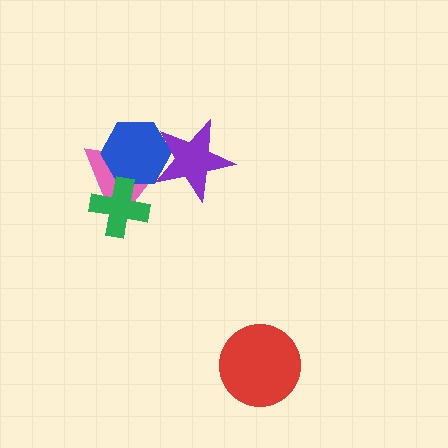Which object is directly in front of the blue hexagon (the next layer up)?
The green cross is directly in front of the blue hexagon.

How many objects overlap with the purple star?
2 objects overlap with the purple star.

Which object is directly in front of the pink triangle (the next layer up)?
The blue hexagon is directly in front of the pink triangle.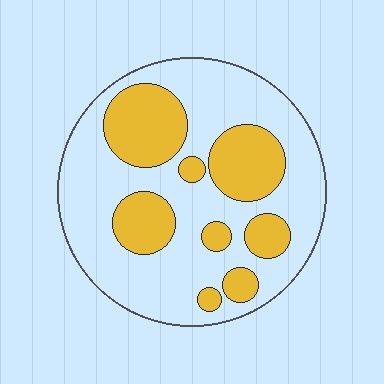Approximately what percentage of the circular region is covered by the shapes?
Approximately 30%.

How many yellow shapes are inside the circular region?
8.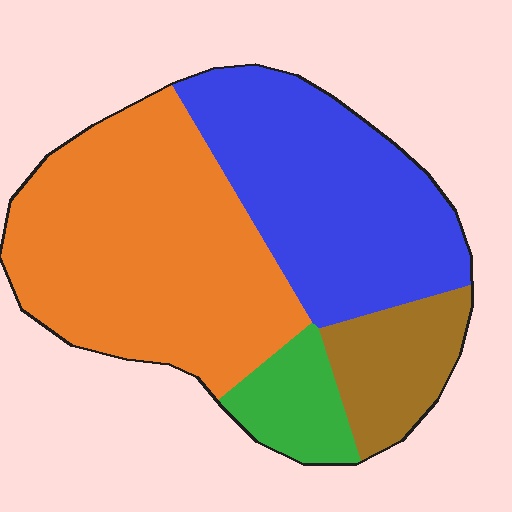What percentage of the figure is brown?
Brown takes up about one eighth (1/8) of the figure.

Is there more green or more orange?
Orange.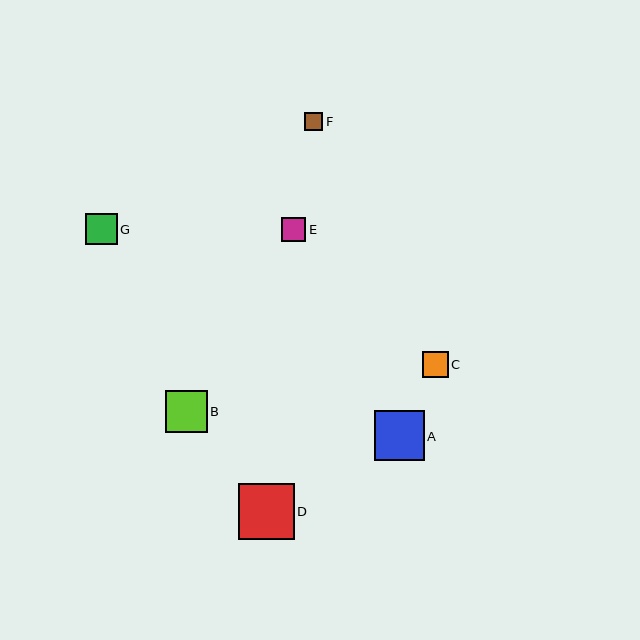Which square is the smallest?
Square F is the smallest with a size of approximately 18 pixels.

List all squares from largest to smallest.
From largest to smallest: D, A, B, G, C, E, F.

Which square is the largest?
Square D is the largest with a size of approximately 56 pixels.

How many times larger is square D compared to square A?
Square D is approximately 1.1 times the size of square A.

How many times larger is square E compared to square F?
Square E is approximately 1.4 times the size of square F.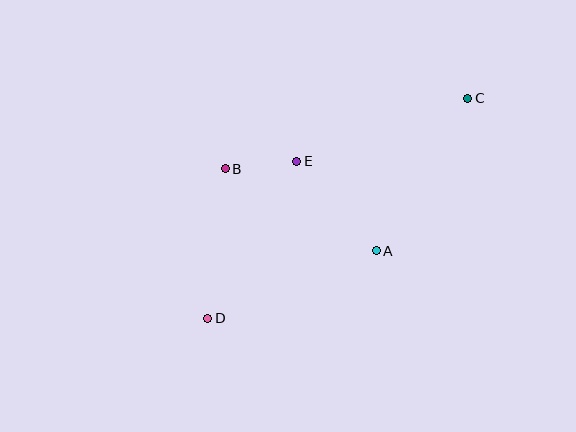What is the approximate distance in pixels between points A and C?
The distance between A and C is approximately 178 pixels.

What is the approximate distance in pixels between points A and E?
The distance between A and E is approximately 120 pixels.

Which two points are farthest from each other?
Points C and D are farthest from each other.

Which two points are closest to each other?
Points B and E are closest to each other.